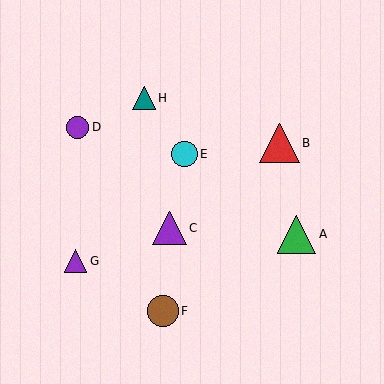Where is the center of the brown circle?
The center of the brown circle is at (163, 311).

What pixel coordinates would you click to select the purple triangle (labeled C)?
Click at (169, 228) to select the purple triangle C.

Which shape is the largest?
The red triangle (labeled B) is the largest.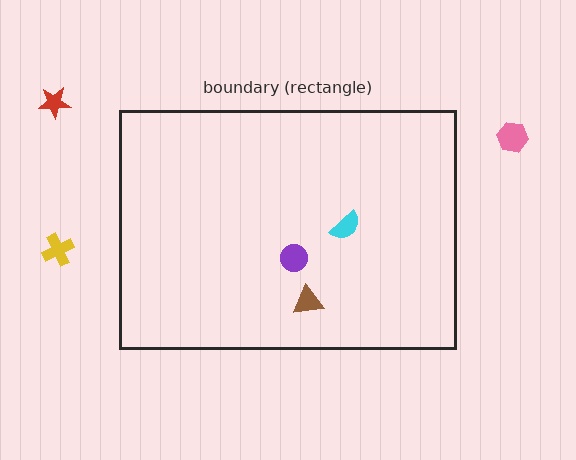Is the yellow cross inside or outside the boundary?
Outside.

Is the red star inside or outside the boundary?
Outside.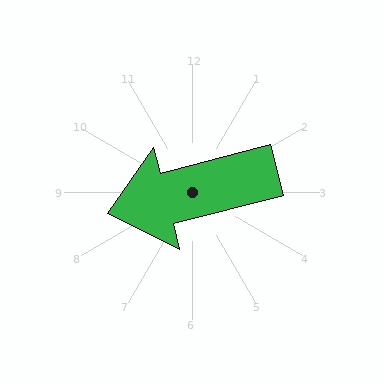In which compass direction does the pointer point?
West.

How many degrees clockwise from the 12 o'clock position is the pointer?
Approximately 256 degrees.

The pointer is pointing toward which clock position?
Roughly 9 o'clock.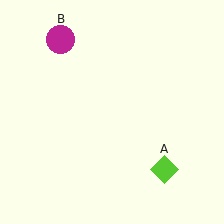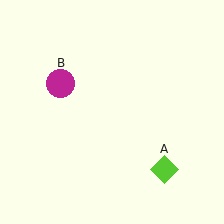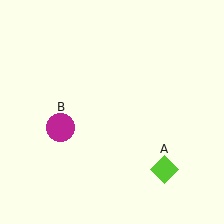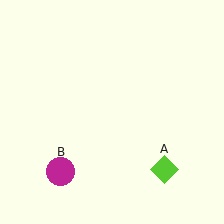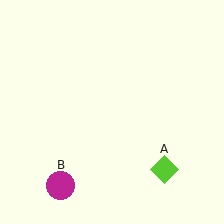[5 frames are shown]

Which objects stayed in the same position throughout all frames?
Lime diamond (object A) remained stationary.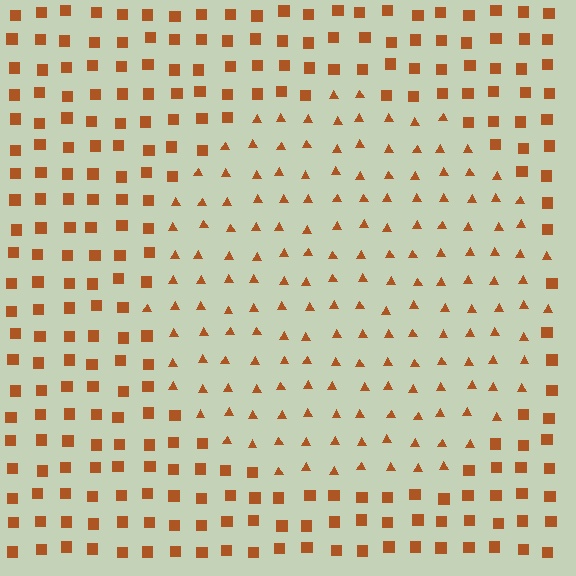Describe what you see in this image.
The image is filled with small brown elements arranged in a uniform grid. A circle-shaped region contains triangles, while the surrounding area contains squares. The boundary is defined purely by the change in element shape.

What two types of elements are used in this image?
The image uses triangles inside the circle region and squares outside it.